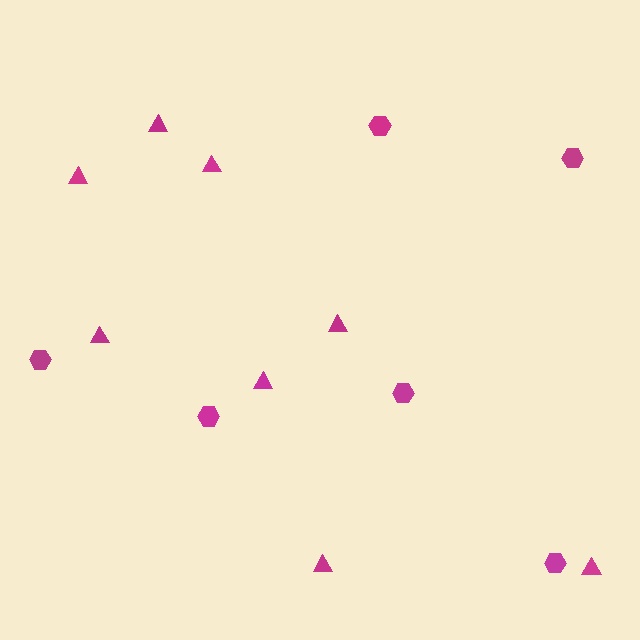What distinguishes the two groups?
There are 2 groups: one group of triangles (8) and one group of hexagons (6).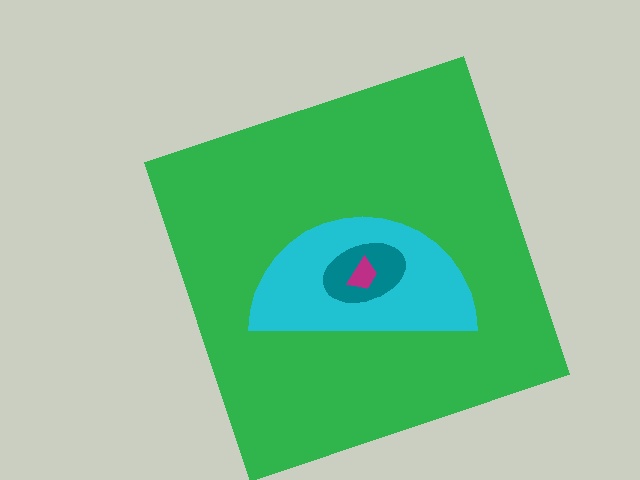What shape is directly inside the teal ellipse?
The magenta trapezoid.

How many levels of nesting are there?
4.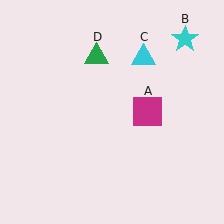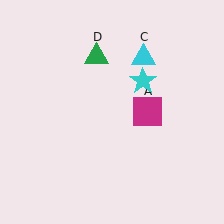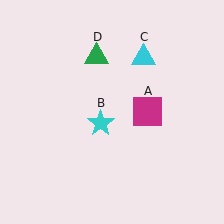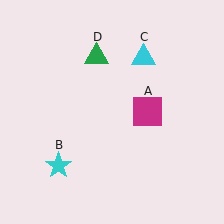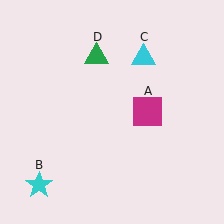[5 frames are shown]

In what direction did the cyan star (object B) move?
The cyan star (object B) moved down and to the left.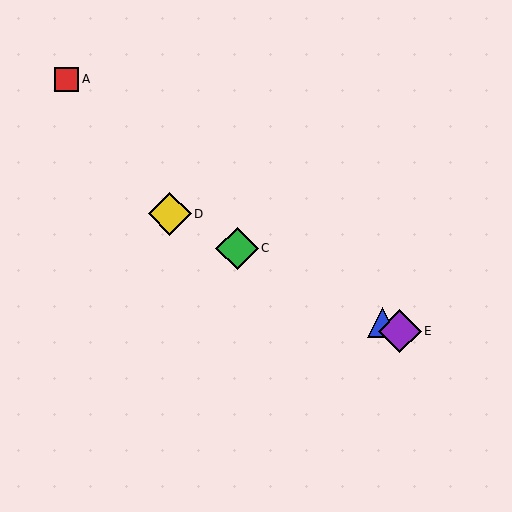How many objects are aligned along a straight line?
4 objects (B, C, D, E) are aligned along a straight line.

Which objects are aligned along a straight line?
Objects B, C, D, E are aligned along a straight line.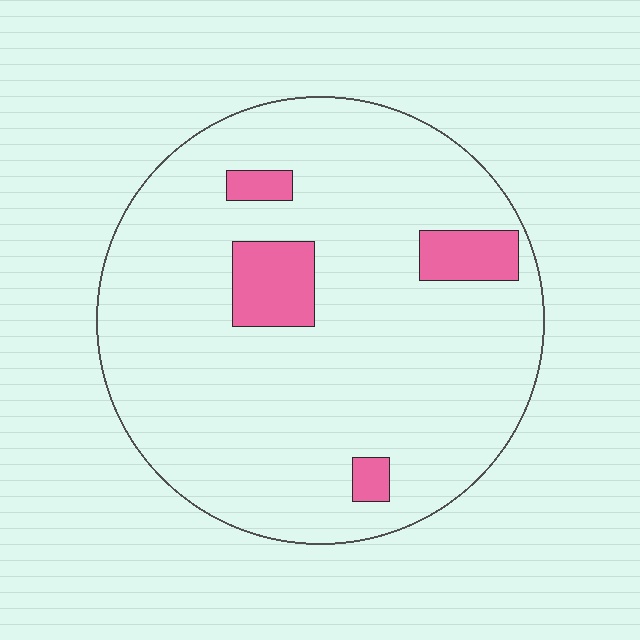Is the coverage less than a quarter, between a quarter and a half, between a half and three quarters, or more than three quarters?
Less than a quarter.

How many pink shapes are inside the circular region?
4.